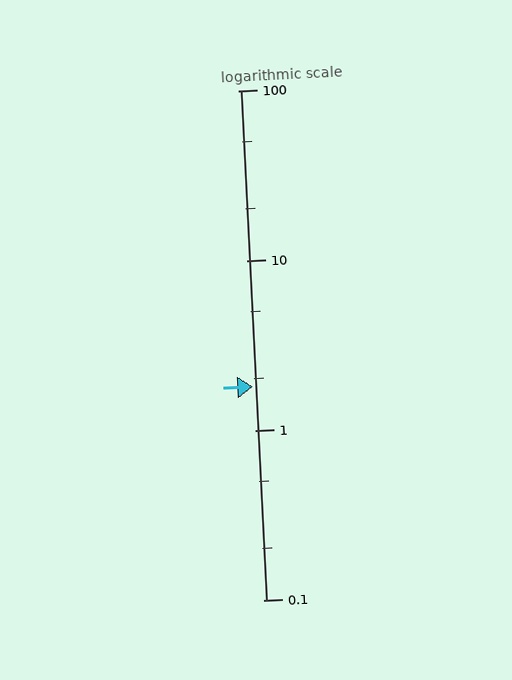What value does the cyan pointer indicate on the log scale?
The pointer indicates approximately 1.8.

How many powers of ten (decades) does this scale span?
The scale spans 3 decades, from 0.1 to 100.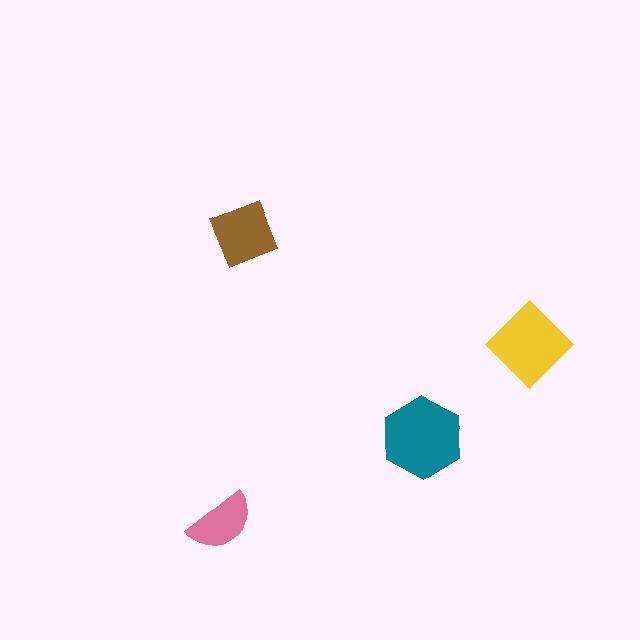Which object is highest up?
The brown square is topmost.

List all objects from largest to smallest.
The teal hexagon, the yellow diamond, the brown square, the pink semicircle.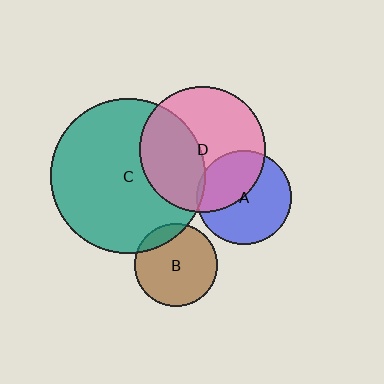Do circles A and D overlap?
Yes.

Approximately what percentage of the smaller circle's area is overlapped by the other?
Approximately 40%.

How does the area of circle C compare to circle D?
Approximately 1.5 times.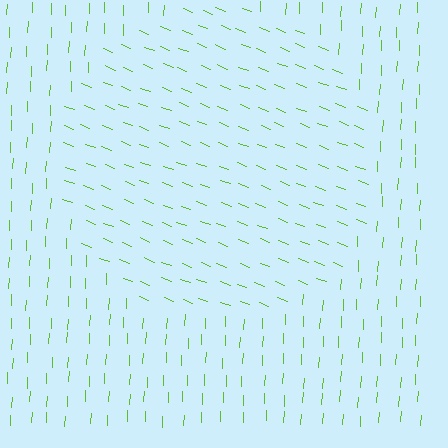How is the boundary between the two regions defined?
The boundary is defined purely by a change in line orientation (approximately 71 degrees difference). All lines are the same color and thickness.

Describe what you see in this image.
The image is filled with small lime line segments. A circle region in the image has lines oriented differently from the surrounding lines, creating a visible texture boundary.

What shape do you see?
I see a circle.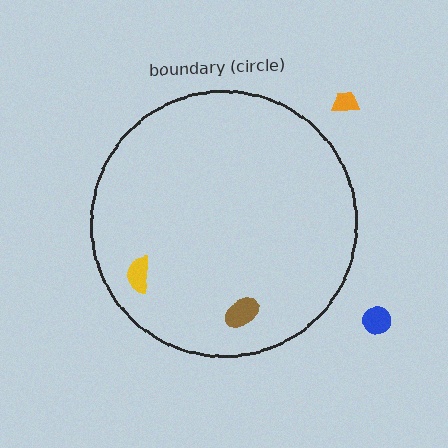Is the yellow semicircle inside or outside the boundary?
Inside.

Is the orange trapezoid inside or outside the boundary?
Outside.